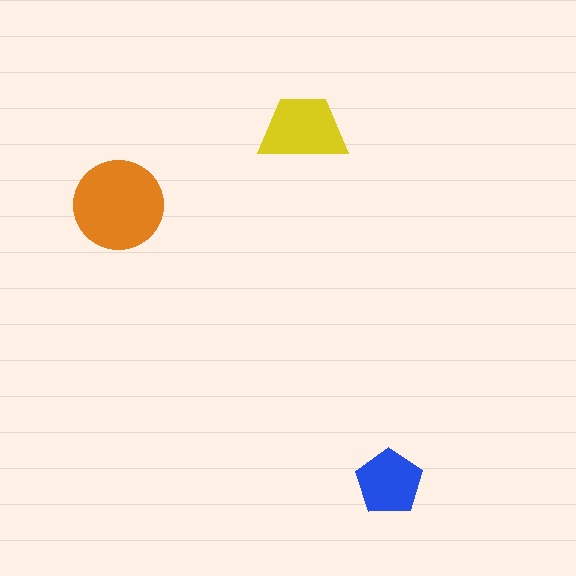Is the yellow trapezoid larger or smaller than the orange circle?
Smaller.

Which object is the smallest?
The blue pentagon.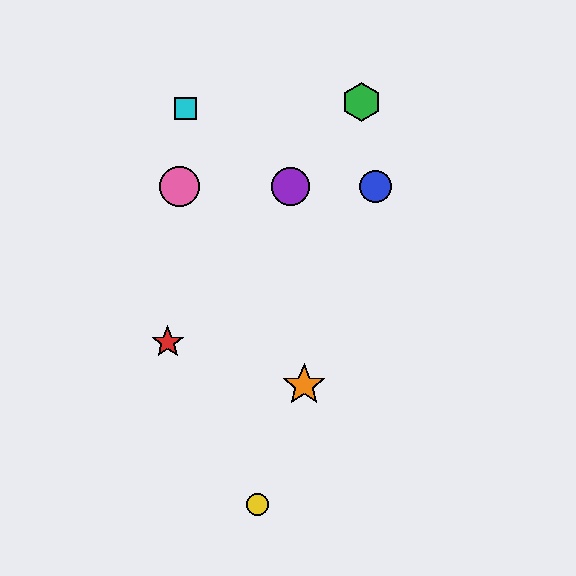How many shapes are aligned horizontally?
3 shapes (the blue circle, the purple circle, the pink circle) are aligned horizontally.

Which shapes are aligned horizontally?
The blue circle, the purple circle, the pink circle are aligned horizontally.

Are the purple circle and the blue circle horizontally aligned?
Yes, both are at y≈186.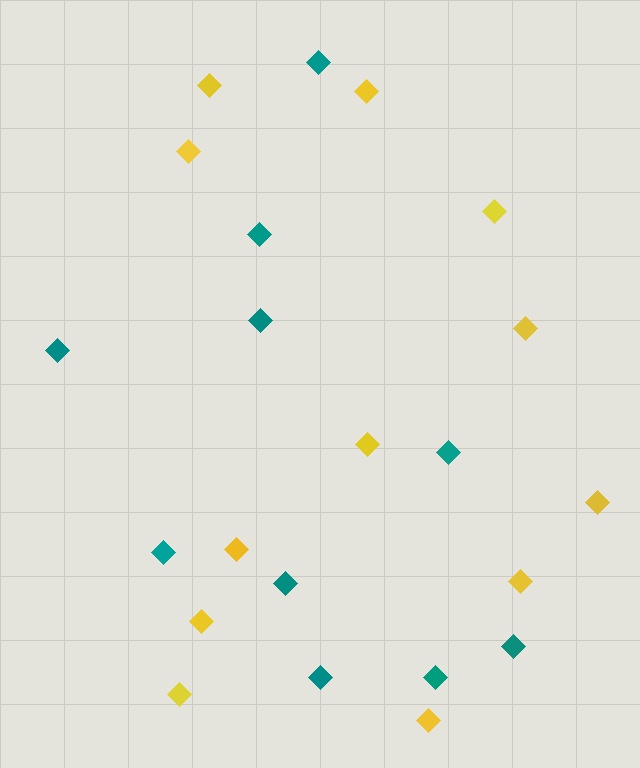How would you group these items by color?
There are 2 groups: one group of yellow diamonds (12) and one group of teal diamonds (10).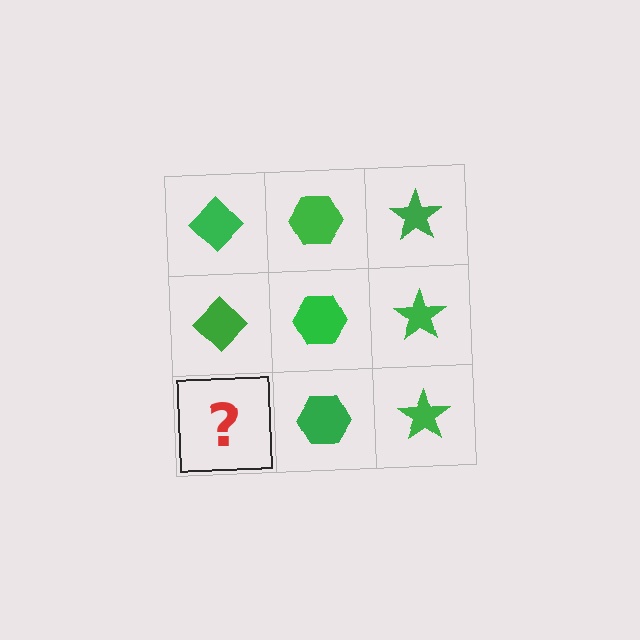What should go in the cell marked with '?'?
The missing cell should contain a green diamond.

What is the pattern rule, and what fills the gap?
The rule is that each column has a consistent shape. The gap should be filled with a green diamond.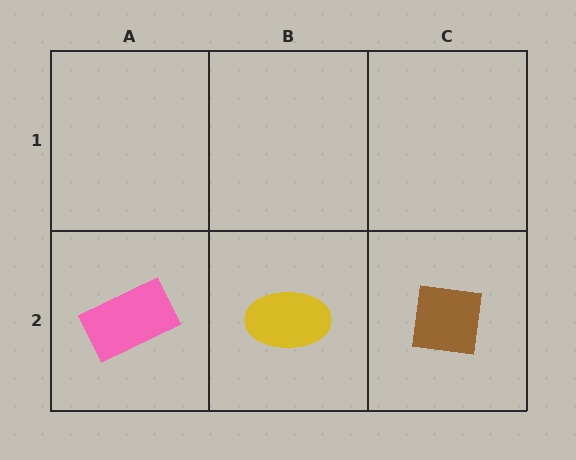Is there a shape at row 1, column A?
No, that cell is empty.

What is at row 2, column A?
A pink rectangle.